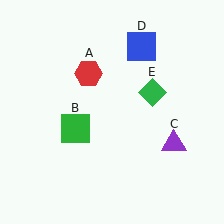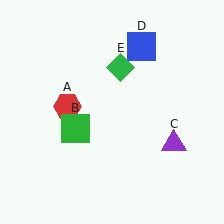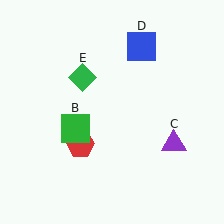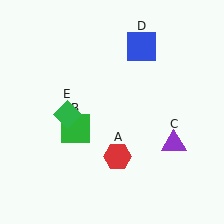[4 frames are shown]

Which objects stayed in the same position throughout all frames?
Green square (object B) and purple triangle (object C) and blue square (object D) remained stationary.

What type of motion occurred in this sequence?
The red hexagon (object A), green diamond (object E) rotated counterclockwise around the center of the scene.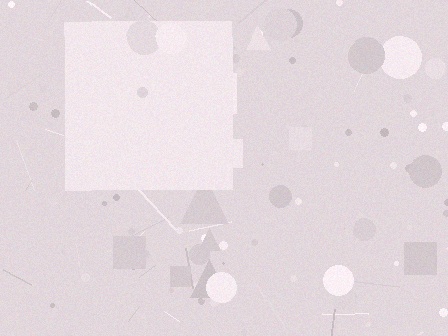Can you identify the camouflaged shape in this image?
The camouflaged shape is a square.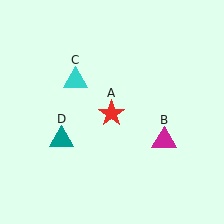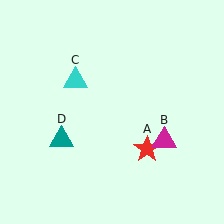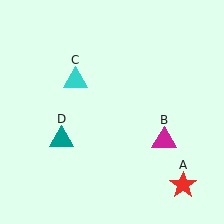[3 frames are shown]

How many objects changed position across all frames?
1 object changed position: red star (object A).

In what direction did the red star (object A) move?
The red star (object A) moved down and to the right.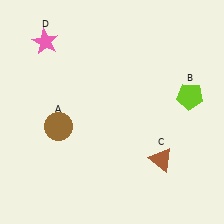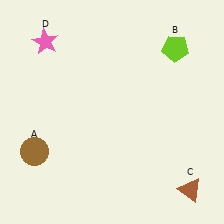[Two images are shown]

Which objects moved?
The objects that moved are: the brown circle (A), the lime pentagon (B), the brown triangle (C).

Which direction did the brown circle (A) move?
The brown circle (A) moved down.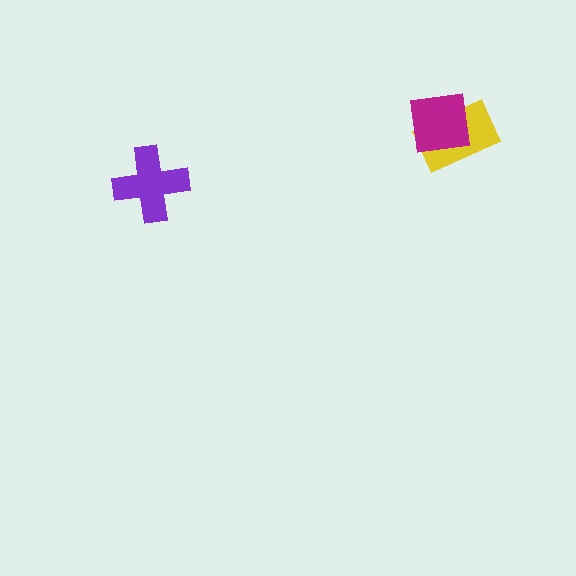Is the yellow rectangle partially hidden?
Yes, it is partially covered by another shape.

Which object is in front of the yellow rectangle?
The magenta square is in front of the yellow rectangle.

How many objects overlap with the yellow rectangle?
1 object overlaps with the yellow rectangle.